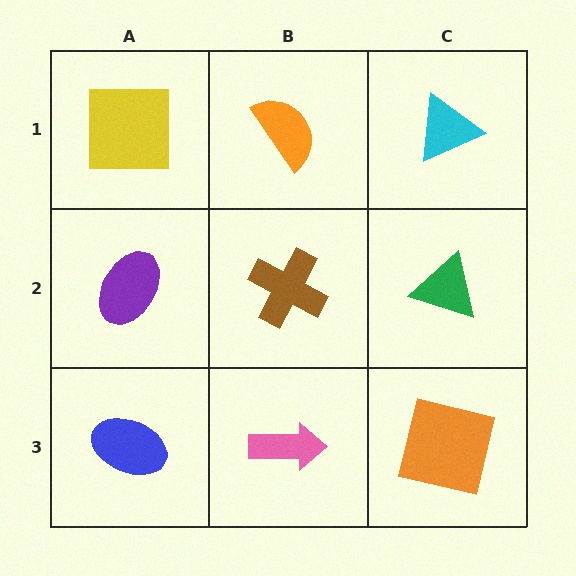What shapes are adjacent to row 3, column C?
A green triangle (row 2, column C), a pink arrow (row 3, column B).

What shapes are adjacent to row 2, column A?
A yellow square (row 1, column A), a blue ellipse (row 3, column A), a brown cross (row 2, column B).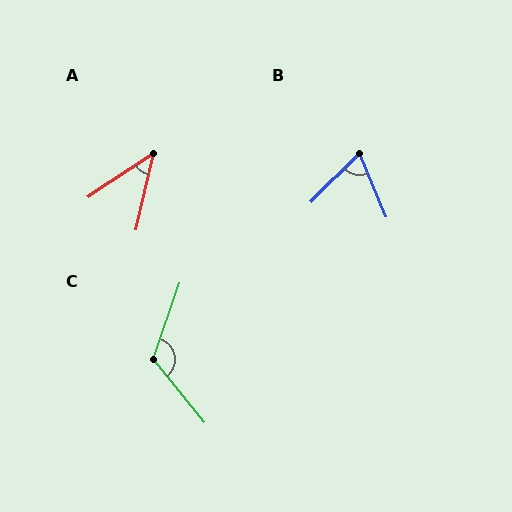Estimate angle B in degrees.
Approximately 67 degrees.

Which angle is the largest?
C, at approximately 122 degrees.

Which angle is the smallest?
A, at approximately 43 degrees.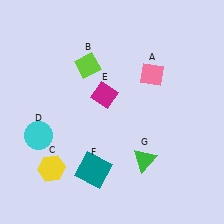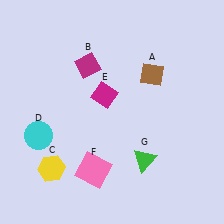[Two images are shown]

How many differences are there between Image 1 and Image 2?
There are 3 differences between the two images.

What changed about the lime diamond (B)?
In Image 1, B is lime. In Image 2, it changed to magenta.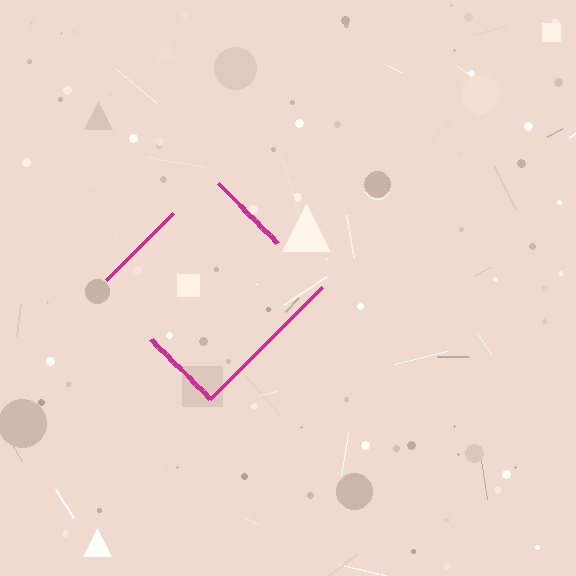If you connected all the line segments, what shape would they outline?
They would outline a diamond.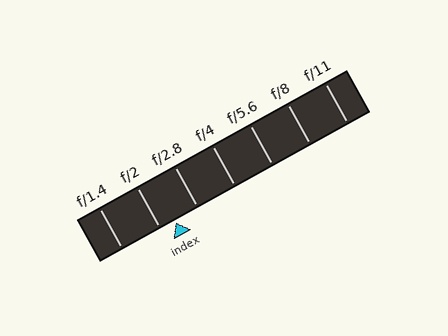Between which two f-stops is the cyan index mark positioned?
The index mark is between f/2 and f/2.8.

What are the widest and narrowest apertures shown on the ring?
The widest aperture shown is f/1.4 and the narrowest is f/11.